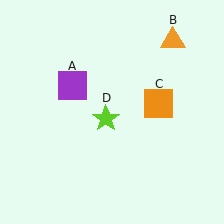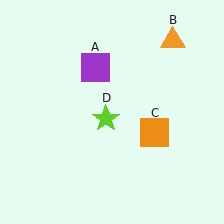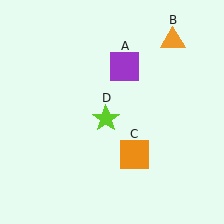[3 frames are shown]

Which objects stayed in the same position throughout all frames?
Orange triangle (object B) and lime star (object D) remained stationary.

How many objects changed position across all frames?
2 objects changed position: purple square (object A), orange square (object C).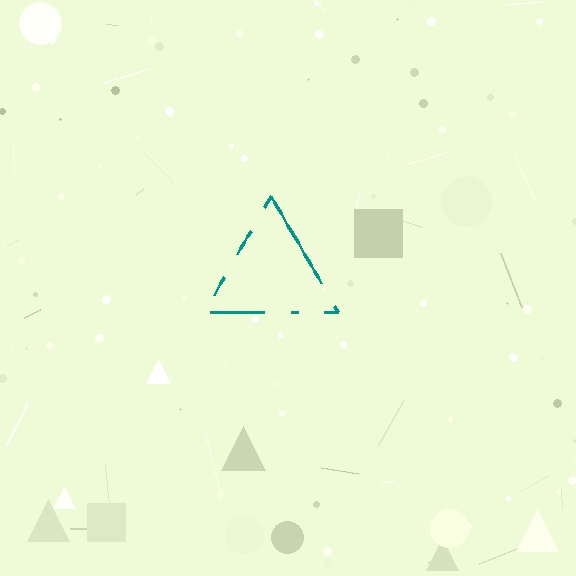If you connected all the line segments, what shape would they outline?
They would outline a triangle.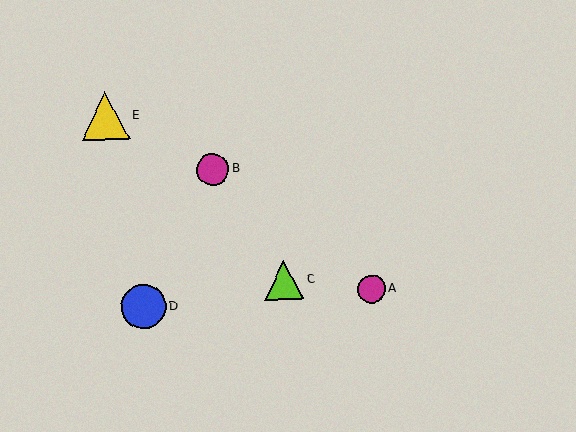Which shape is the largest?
The yellow triangle (labeled E) is the largest.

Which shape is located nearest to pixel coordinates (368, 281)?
The magenta circle (labeled A) at (372, 289) is nearest to that location.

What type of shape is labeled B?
Shape B is a magenta circle.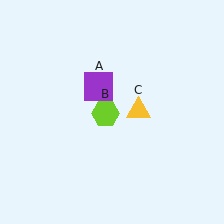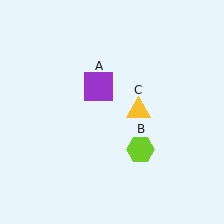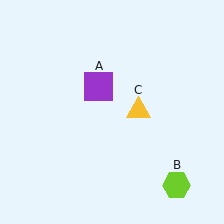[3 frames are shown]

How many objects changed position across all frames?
1 object changed position: lime hexagon (object B).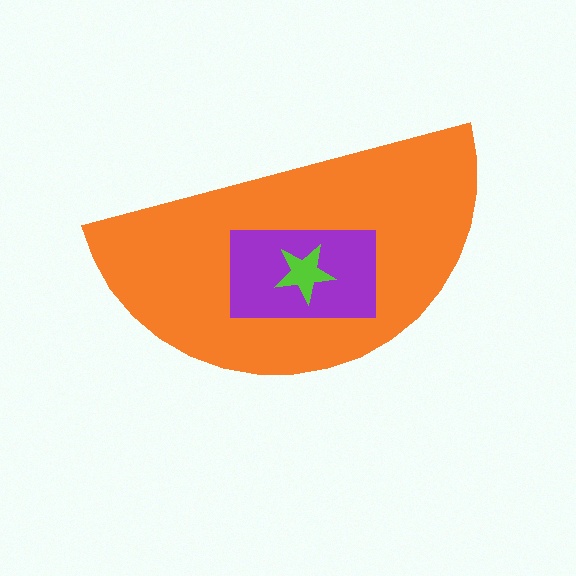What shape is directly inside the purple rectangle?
The lime star.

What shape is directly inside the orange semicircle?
The purple rectangle.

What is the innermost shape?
The lime star.